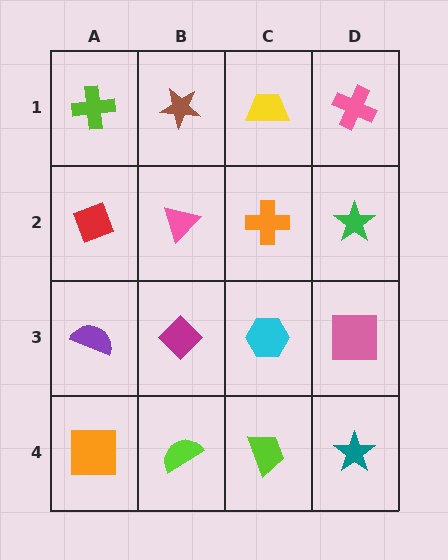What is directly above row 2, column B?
A brown star.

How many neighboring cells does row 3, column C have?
4.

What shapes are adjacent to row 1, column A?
A red diamond (row 2, column A), a brown star (row 1, column B).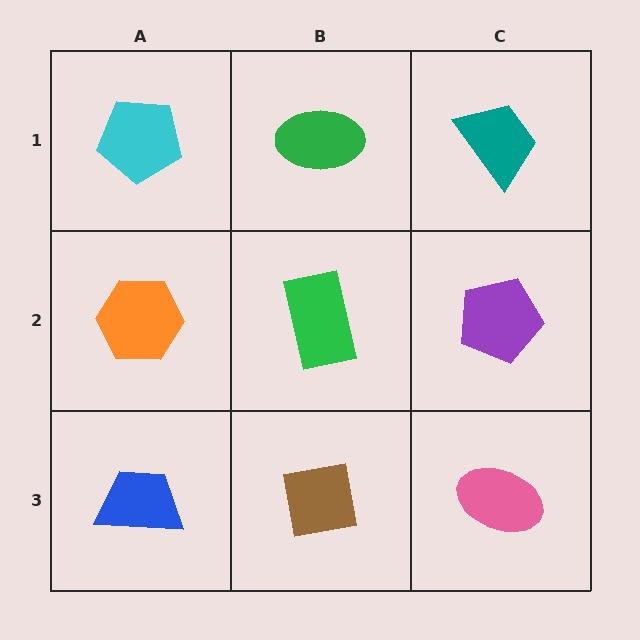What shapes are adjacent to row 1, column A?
An orange hexagon (row 2, column A), a green ellipse (row 1, column B).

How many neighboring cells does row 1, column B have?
3.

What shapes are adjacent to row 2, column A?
A cyan pentagon (row 1, column A), a blue trapezoid (row 3, column A), a green rectangle (row 2, column B).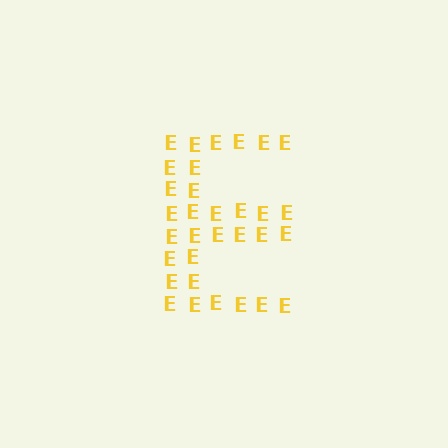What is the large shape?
The large shape is the letter E.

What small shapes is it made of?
It is made of small letter E's.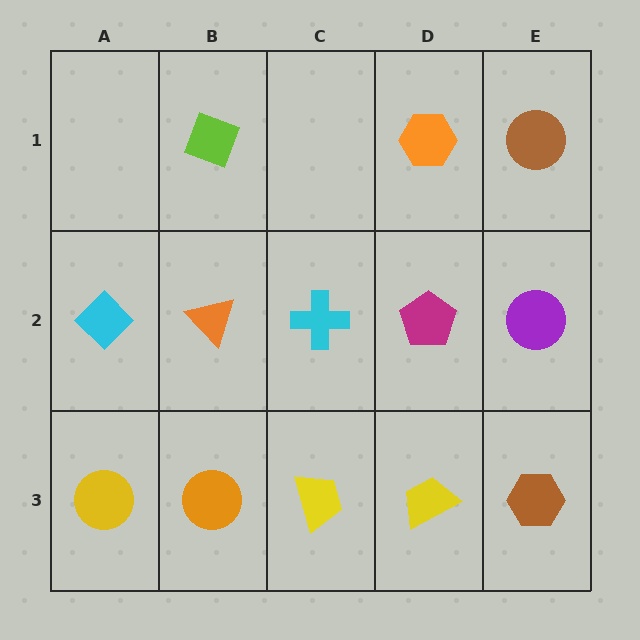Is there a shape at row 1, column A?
No, that cell is empty.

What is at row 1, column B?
A lime diamond.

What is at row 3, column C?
A yellow trapezoid.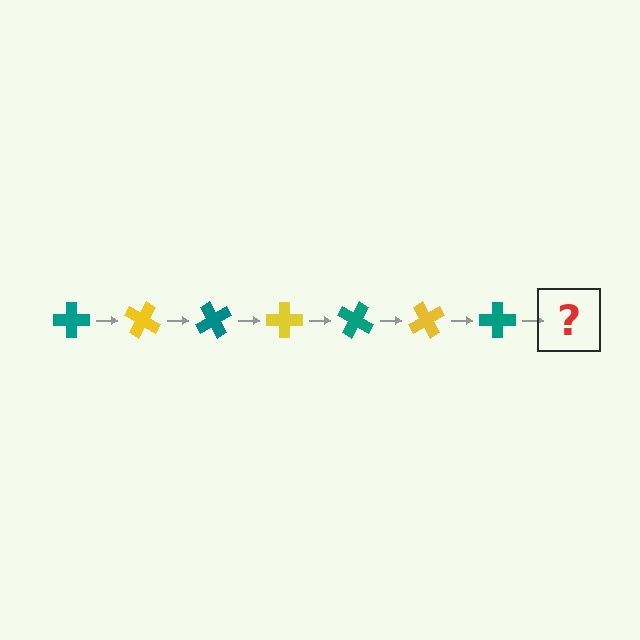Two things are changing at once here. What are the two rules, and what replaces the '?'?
The two rules are that it rotates 30 degrees each step and the color cycles through teal and yellow. The '?' should be a yellow cross, rotated 210 degrees from the start.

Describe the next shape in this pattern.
It should be a yellow cross, rotated 210 degrees from the start.